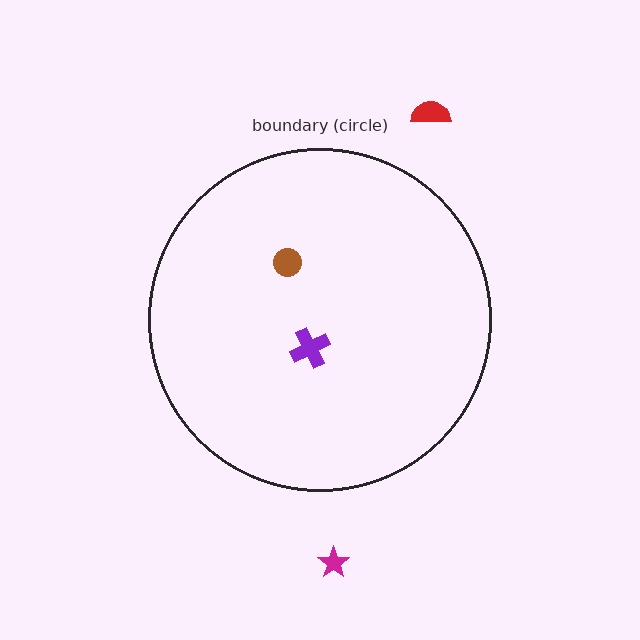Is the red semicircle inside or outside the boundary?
Outside.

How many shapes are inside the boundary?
2 inside, 2 outside.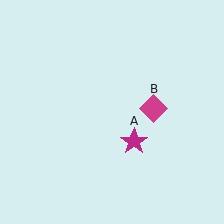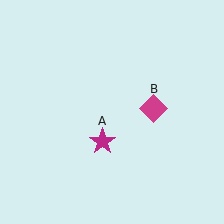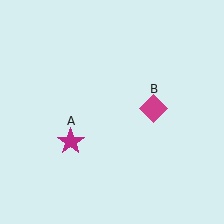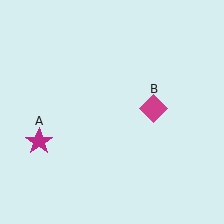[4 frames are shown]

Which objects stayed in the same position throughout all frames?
Magenta diamond (object B) remained stationary.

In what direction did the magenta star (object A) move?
The magenta star (object A) moved left.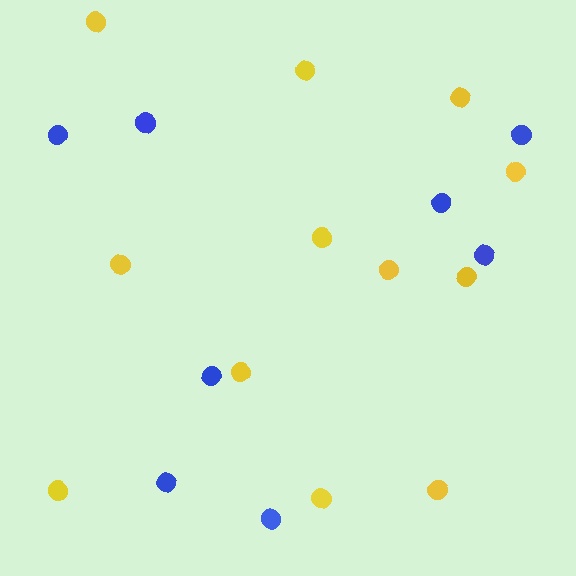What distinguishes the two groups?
There are 2 groups: one group of blue circles (8) and one group of yellow circles (12).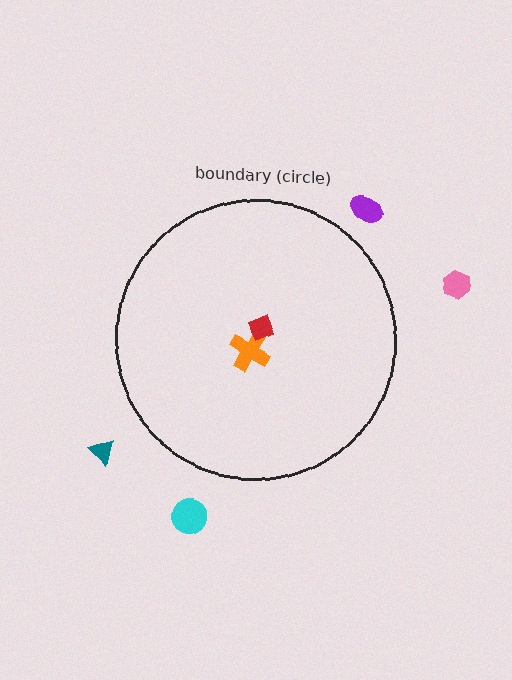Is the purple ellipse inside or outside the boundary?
Outside.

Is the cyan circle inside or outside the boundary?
Outside.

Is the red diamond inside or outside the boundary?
Inside.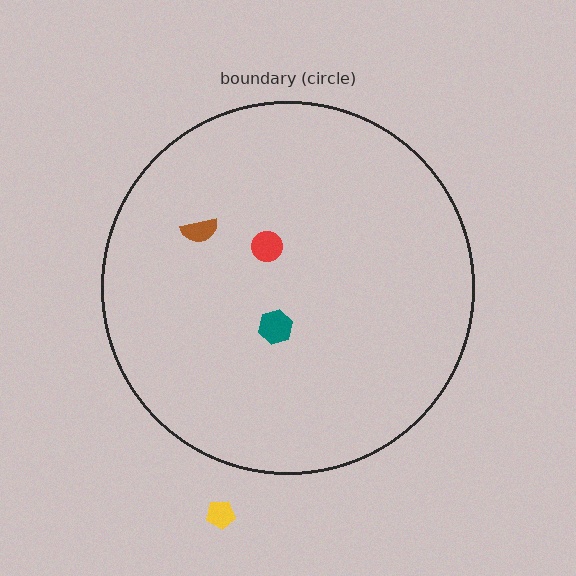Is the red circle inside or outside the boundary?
Inside.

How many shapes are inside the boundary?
3 inside, 1 outside.